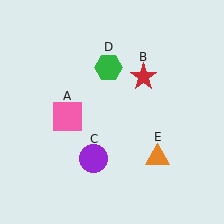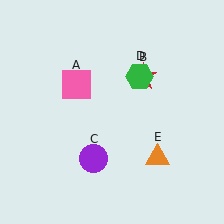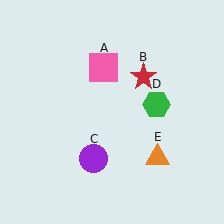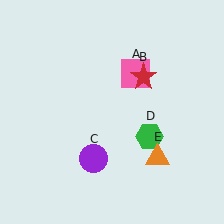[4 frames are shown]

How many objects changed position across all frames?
2 objects changed position: pink square (object A), green hexagon (object D).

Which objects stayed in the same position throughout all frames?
Red star (object B) and purple circle (object C) and orange triangle (object E) remained stationary.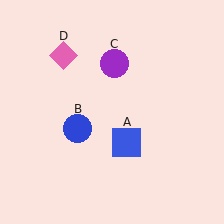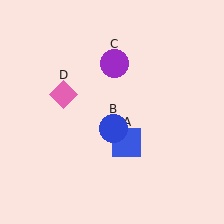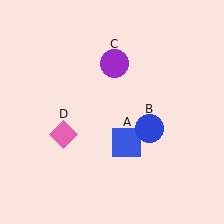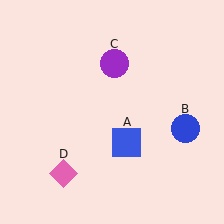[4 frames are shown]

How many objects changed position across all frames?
2 objects changed position: blue circle (object B), pink diamond (object D).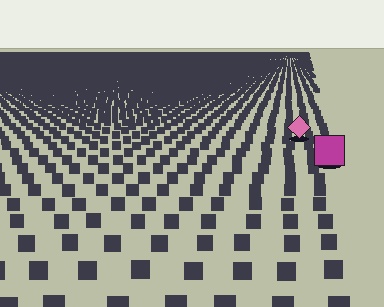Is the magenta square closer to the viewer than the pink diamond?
Yes. The magenta square is closer — you can tell from the texture gradient: the ground texture is coarser near it.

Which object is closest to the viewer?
The magenta square is closest. The texture marks near it are larger and more spread out.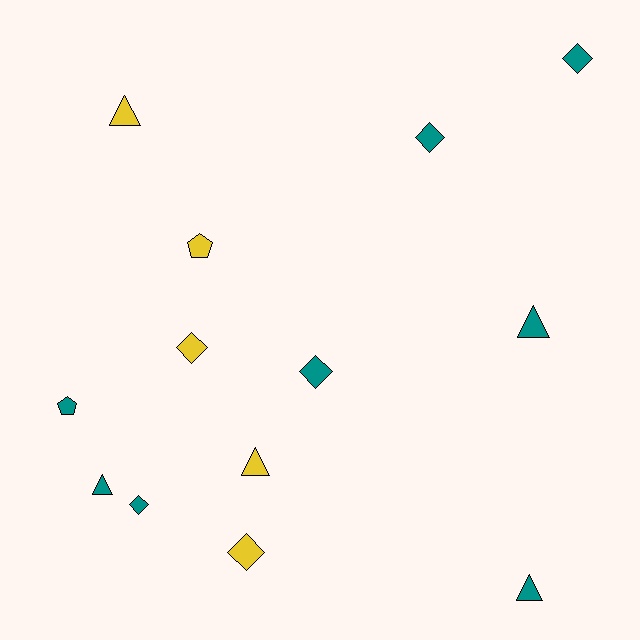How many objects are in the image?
There are 13 objects.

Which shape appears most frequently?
Diamond, with 6 objects.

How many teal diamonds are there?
There are 4 teal diamonds.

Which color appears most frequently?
Teal, with 8 objects.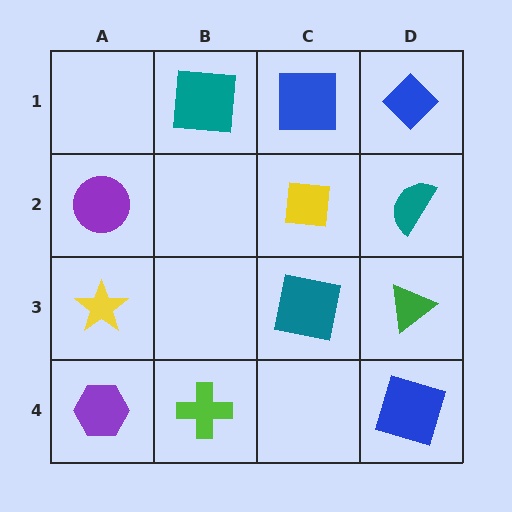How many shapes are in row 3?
3 shapes.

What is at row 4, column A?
A purple hexagon.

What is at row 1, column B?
A teal square.